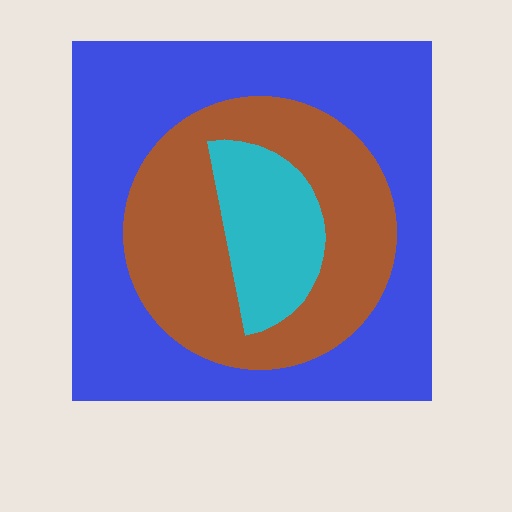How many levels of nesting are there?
3.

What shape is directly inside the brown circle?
The cyan semicircle.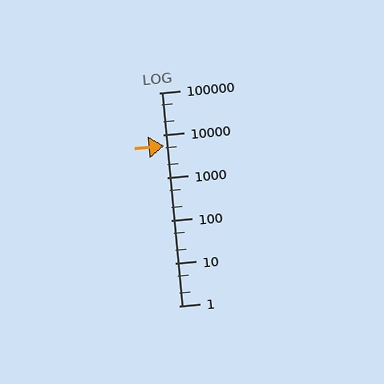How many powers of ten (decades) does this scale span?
The scale spans 5 decades, from 1 to 100000.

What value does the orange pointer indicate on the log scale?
The pointer indicates approximately 5700.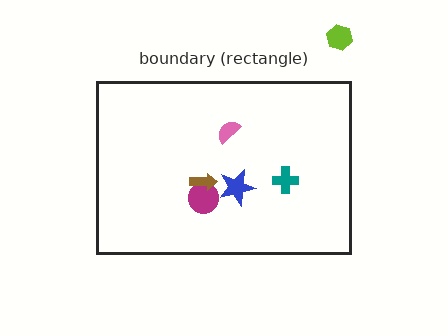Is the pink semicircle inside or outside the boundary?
Inside.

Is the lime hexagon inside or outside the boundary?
Outside.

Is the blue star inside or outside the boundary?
Inside.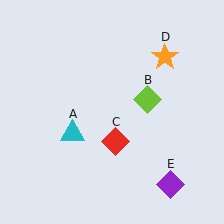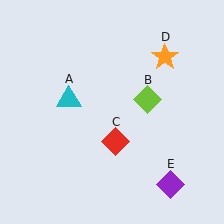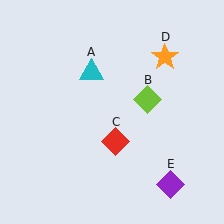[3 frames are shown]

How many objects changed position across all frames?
1 object changed position: cyan triangle (object A).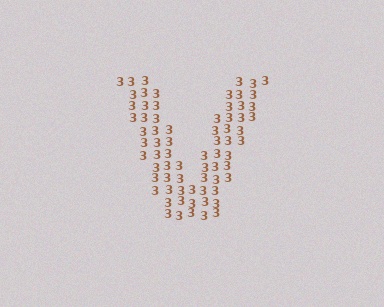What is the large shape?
The large shape is the letter V.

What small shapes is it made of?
It is made of small digit 3's.